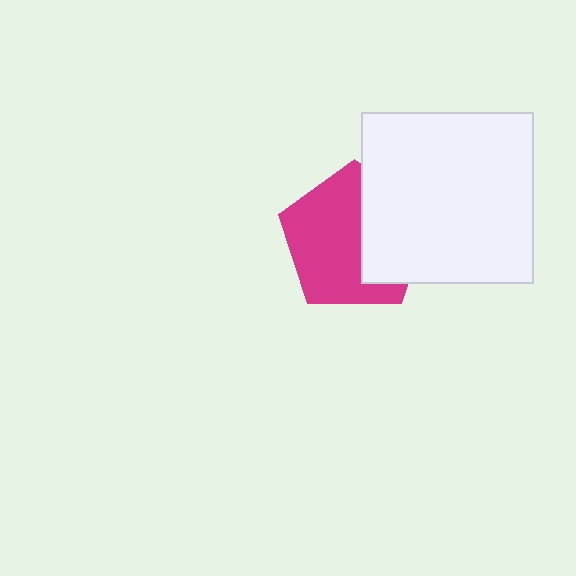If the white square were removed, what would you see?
You would see the complete magenta pentagon.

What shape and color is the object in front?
The object in front is a white square.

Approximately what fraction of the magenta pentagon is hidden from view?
Roughly 38% of the magenta pentagon is hidden behind the white square.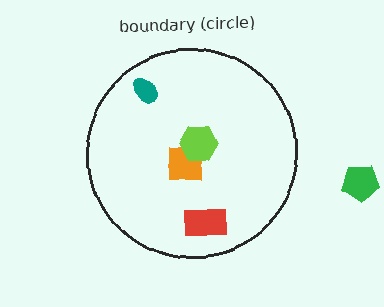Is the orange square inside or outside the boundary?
Inside.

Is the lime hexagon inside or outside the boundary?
Inside.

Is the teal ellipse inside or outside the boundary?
Inside.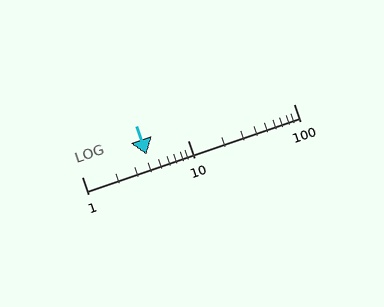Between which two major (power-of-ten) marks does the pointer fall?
The pointer is between 1 and 10.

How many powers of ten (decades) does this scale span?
The scale spans 2 decades, from 1 to 100.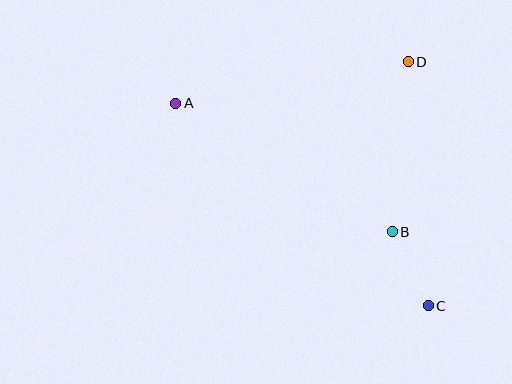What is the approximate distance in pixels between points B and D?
The distance between B and D is approximately 171 pixels.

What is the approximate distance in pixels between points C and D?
The distance between C and D is approximately 244 pixels.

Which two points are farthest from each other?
Points A and C are farthest from each other.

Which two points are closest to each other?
Points B and C are closest to each other.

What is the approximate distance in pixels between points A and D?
The distance between A and D is approximately 236 pixels.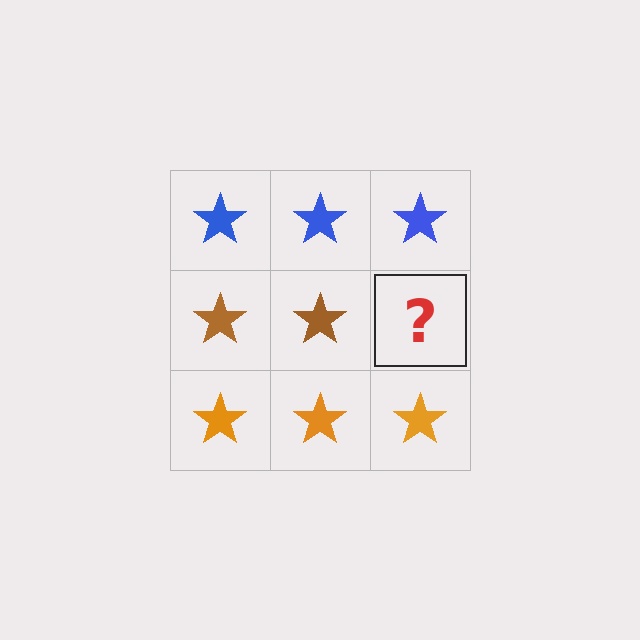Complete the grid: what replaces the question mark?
The question mark should be replaced with a brown star.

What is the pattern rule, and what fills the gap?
The rule is that each row has a consistent color. The gap should be filled with a brown star.